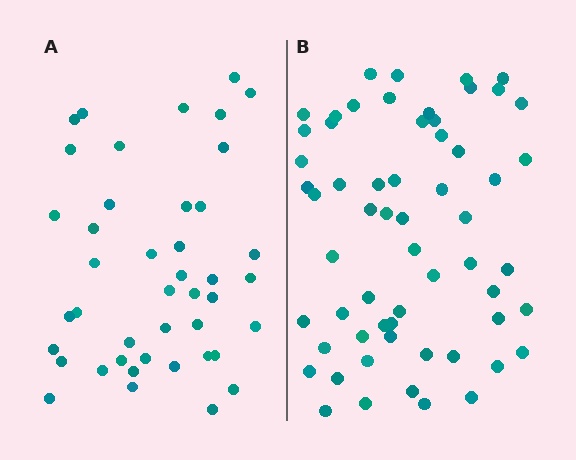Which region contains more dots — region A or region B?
Region B (the right region) has more dots.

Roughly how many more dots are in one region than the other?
Region B has approximately 15 more dots than region A.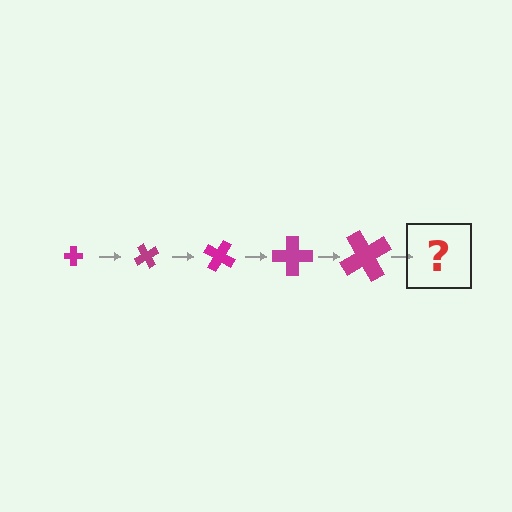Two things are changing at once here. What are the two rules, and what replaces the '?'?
The two rules are that the cross grows larger each step and it rotates 60 degrees each step. The '?' should be a cross, larger than the previous one and rotated 300 degrees from the start.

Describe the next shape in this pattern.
It should be a cross, larger than the previous one and rotated 300 degrees from the start.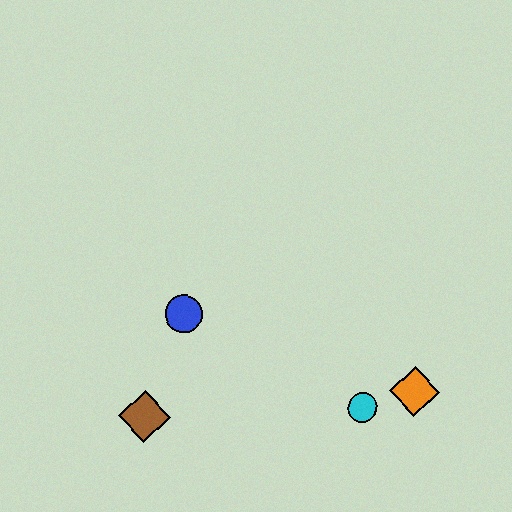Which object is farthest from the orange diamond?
The brown diamond is farthest from the orange diamond.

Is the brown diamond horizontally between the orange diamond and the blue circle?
No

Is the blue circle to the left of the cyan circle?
Yes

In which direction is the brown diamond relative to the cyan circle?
The brown diamond is to the left of the cyan circle.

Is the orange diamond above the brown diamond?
Yes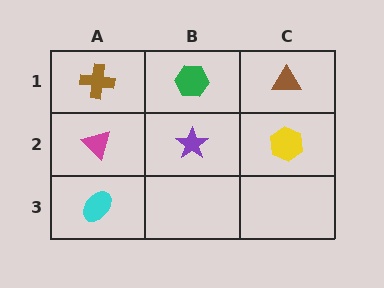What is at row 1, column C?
A brown triangle.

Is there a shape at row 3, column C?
No, that cell is empty.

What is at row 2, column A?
A magenta triangle.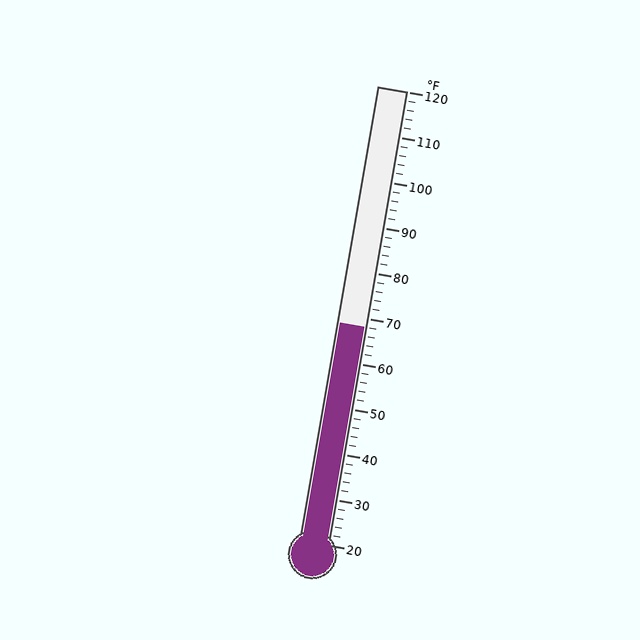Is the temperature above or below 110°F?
The temperature is below 110°F.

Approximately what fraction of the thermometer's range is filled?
The thermometer is filled to approximately 50% of its range.